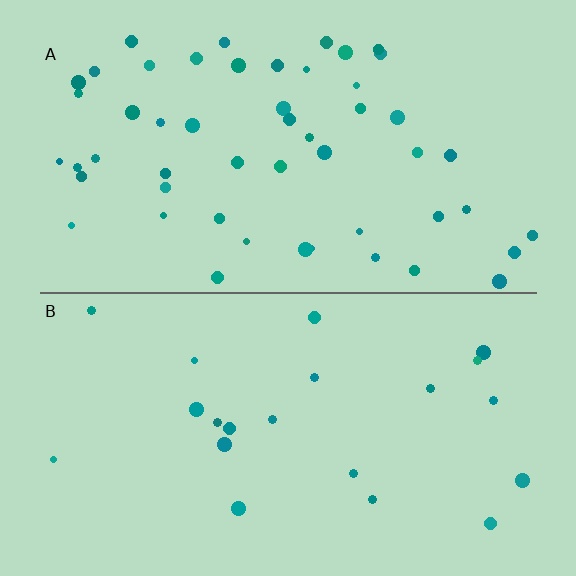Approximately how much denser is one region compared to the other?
Approximately 2.5× — region A over region B.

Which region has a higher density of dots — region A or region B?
A (the top).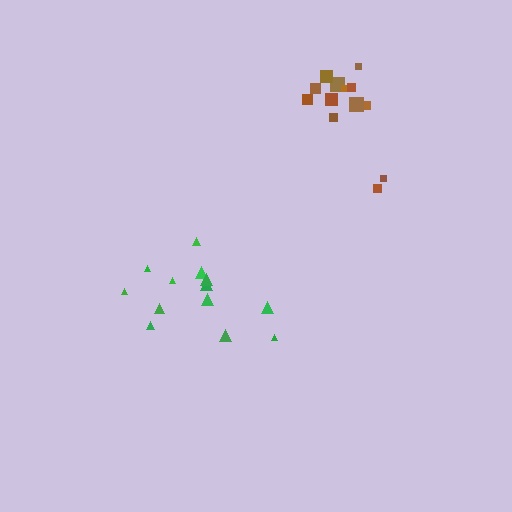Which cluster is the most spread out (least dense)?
Green.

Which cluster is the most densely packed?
Brown.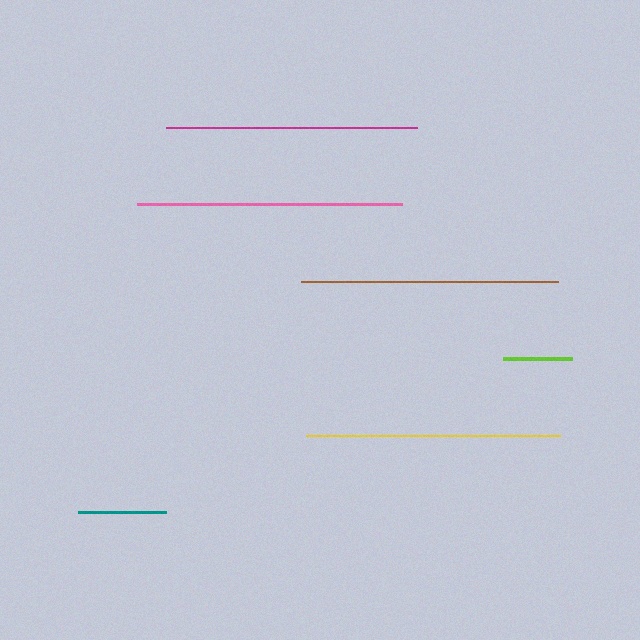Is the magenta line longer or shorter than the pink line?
The pink line is longer than the magenta line.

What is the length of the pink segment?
The pink segment is approximately 264 pixels long.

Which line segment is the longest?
The pink line is the longest at approximately 264 pixels.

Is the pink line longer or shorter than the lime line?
The pink line is longer than the lime line.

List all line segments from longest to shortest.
From longest to shortest: pink, brown, yellow, magenta, teal, lime.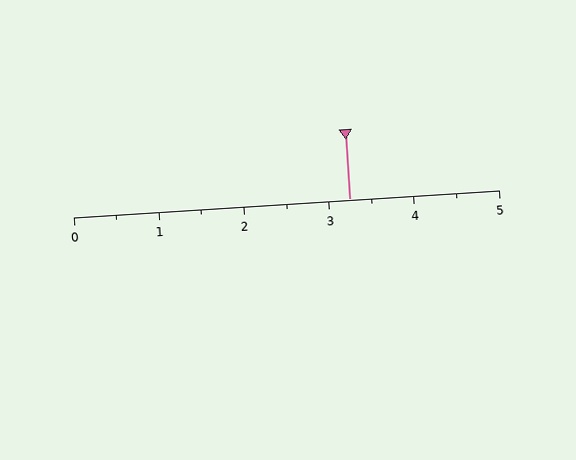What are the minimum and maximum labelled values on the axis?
The axis runs from 0 to 5.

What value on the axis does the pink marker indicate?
The marker indicates approximately 3.2.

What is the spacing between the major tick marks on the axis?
The major ticks are spaced 1 apart.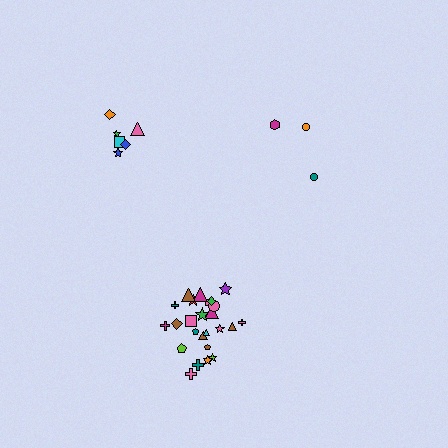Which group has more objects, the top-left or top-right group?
The top-left group.